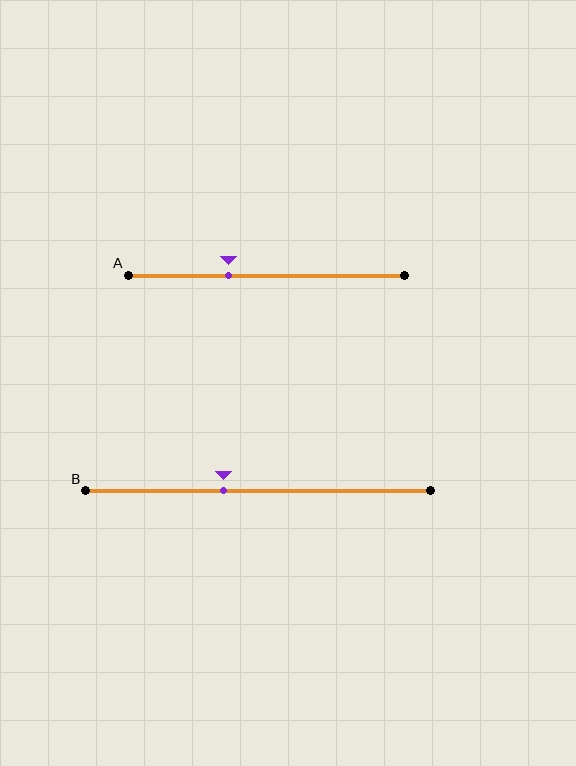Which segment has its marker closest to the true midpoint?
Segment B has its marker closest to the true midpoint.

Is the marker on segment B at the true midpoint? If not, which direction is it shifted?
No, the marker on segment B is shifted to the left by about 10% of the segment length.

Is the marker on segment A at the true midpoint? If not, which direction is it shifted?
No, the marker on segment A is shifted to the left by about 14% of the segment length.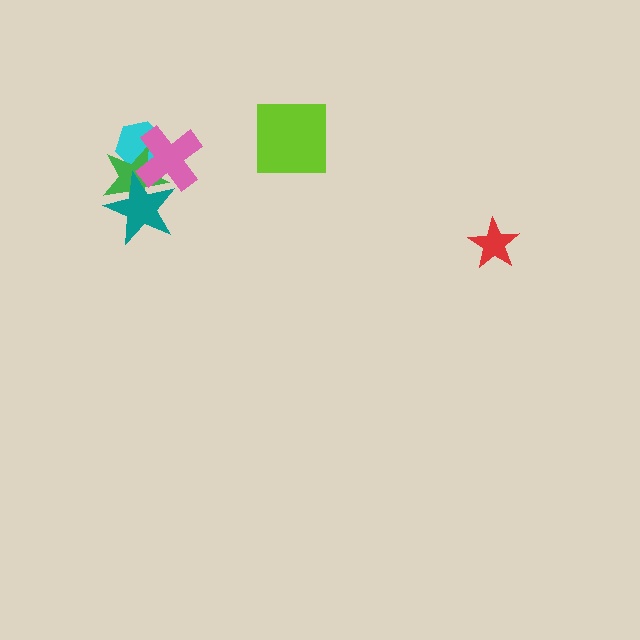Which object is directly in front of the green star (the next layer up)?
The teal star is directly in front of the green star.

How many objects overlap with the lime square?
0 objects overlap with the lime square.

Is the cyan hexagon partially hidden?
Yes, it is partially covered by another shape.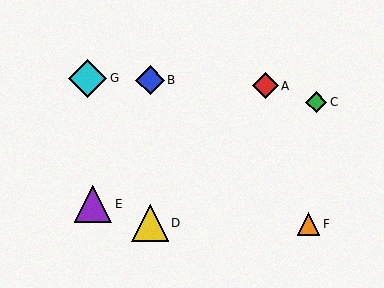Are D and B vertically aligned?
Yes, both are at x≈150.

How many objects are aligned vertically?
2 objects (B, D) are aligned vertically.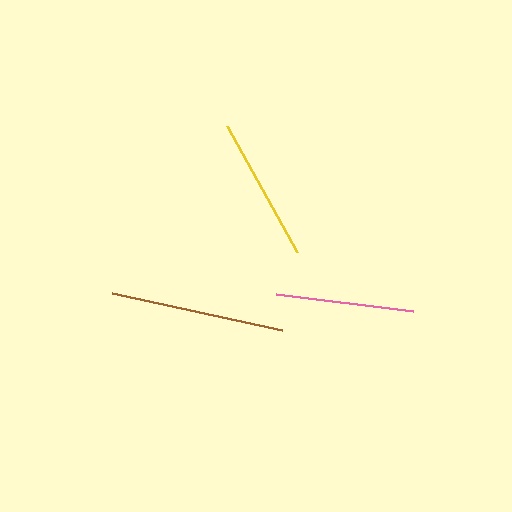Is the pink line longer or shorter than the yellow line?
The yellow line is longer than the pink line.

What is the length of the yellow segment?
The yellow segment is approximately 145 pixels long.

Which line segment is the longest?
The brown line is the longest at approximately 174 pixels.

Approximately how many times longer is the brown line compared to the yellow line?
The brown line is approximately 1.2 times the length of the yellow line.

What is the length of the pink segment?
The pink segment is approximately 138 pixels long.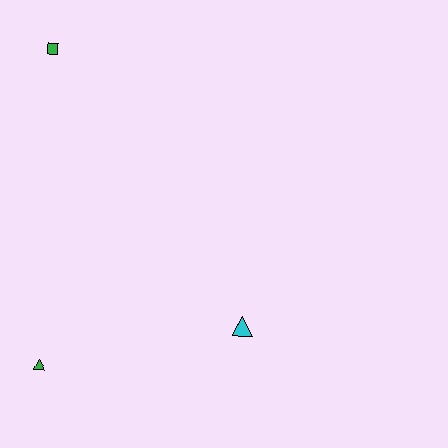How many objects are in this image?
There are 3 objects.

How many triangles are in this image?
There are 2 triangles.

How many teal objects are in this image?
There are no teal objects.